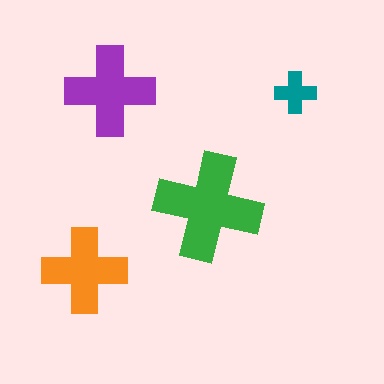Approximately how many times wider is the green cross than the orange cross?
About 1.5 times wider.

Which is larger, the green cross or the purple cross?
The green one.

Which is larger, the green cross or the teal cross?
The green one.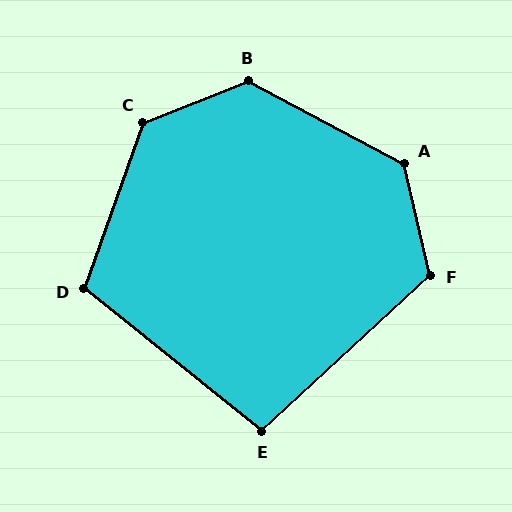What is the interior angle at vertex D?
Approximately 109 degrees (obtuse).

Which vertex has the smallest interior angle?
E, at approximately 99 degrees.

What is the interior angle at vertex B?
Approximately 131 degrees (obtuse).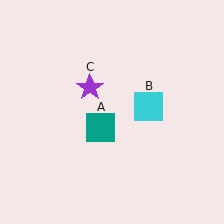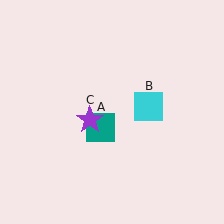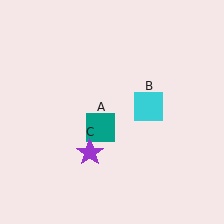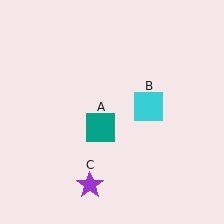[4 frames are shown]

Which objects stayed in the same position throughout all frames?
Teal square (object A) and cyan square (object B) remained stationary.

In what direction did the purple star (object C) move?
The purple star (object C) moved down.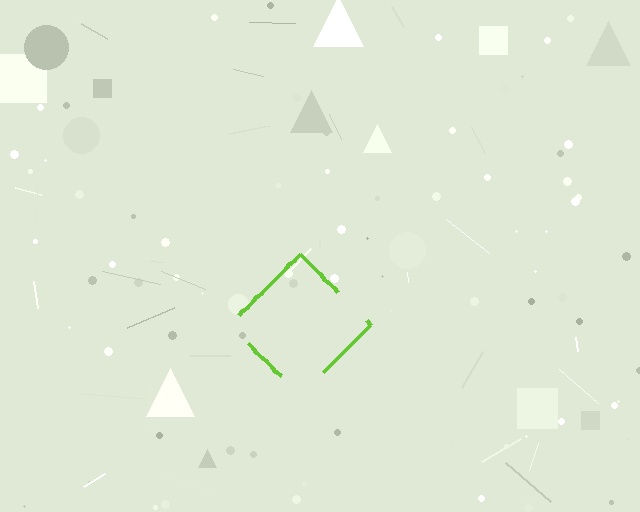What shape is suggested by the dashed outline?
The dashed outline suggests a diamond.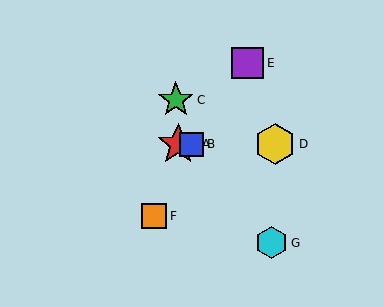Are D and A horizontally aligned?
Yes, both are at y≈144.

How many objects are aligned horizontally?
3 objects (A, B, D) are aligned horizontally.